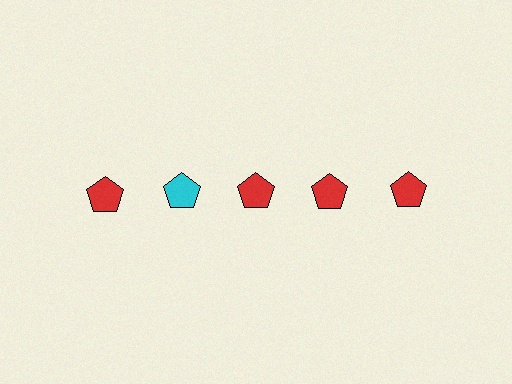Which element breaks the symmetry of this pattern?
The cyan pentagon in the top row, second from left column breaks the symmetry. All other shapes are red pentagons.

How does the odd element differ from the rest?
It has a different color: cyan instead of red.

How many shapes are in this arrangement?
There are 5 shapes arranged in a grid pattern.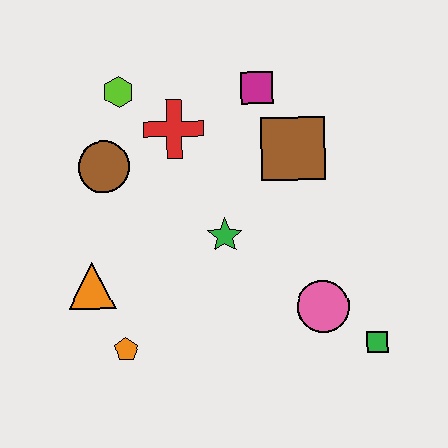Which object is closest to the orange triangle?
The orange pentagon is closest to the orange triangle.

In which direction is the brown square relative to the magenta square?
The brown square is below the magenta square.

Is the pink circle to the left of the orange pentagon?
No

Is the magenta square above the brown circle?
Yes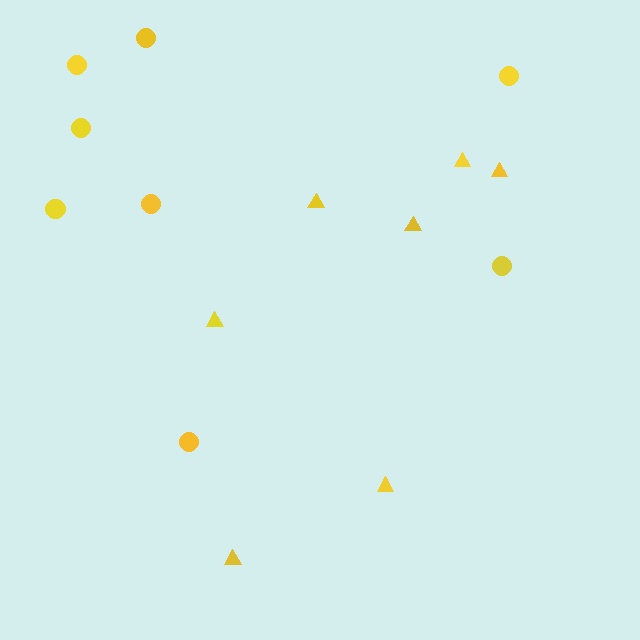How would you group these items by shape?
There are 2 groups: one group of circles (8) and one group of triangles (7).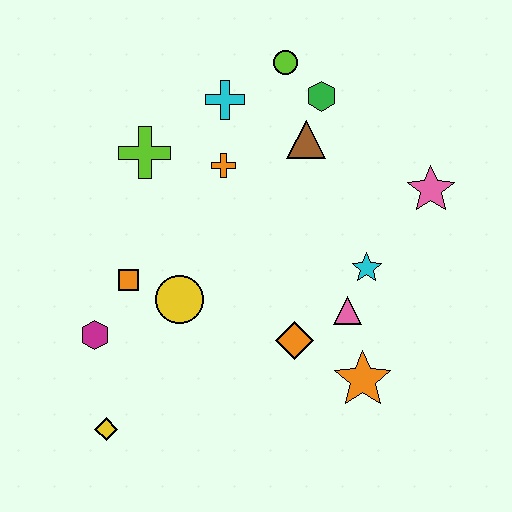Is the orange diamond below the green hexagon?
Yes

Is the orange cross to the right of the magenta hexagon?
Yes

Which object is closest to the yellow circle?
The orange square is closest to the yellow circle.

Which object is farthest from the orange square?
The pink star is farthest from the orange square.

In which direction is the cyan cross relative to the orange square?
The cyan cross is above the orange square.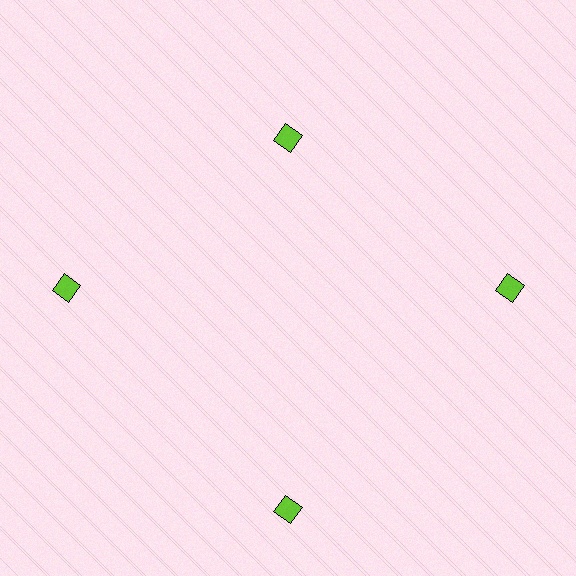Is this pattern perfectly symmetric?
No. The 4 lime diamonds are arranged in a ring, but one element near the 12 o'clock position is pulled inward toward the center, breaking the 4-fold rotational symmetry.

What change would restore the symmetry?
The symmetry would be restored by moving it outward, back onto the ring so that all 4 diamonds sit at equal angles and equal distance from the center.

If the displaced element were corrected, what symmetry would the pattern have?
It would have 4-fold rotational symmetry — the pattern would map onto itself every 90 degrees.